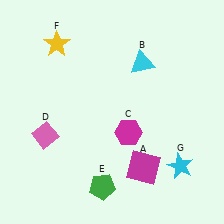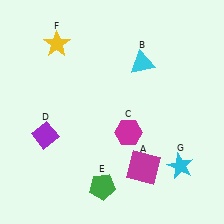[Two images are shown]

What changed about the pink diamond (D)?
In Image 1, D is pink. In Image 2, it changed to purple.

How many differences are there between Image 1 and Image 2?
There is 1 difference between the two images.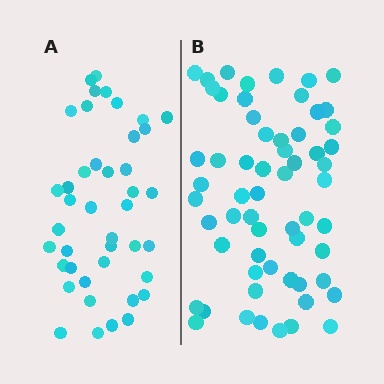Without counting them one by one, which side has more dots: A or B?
Region B (the right region) has more dots.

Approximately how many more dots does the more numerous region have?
Region B has approximately 20 more dots than region A.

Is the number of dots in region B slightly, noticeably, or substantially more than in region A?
Region B has noticeably more, but not dramatically so. The ratio is roughly 1.4 to 1.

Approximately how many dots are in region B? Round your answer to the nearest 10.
About 60 dots.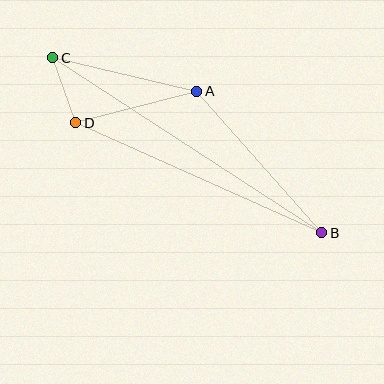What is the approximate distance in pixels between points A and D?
The distance between A and D is approximately 125 pixels.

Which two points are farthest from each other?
Points B and C are farthest from each other.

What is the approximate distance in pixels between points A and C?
The distance between A and C is approximately 147 pixels.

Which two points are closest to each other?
Points C and D are closest to each other.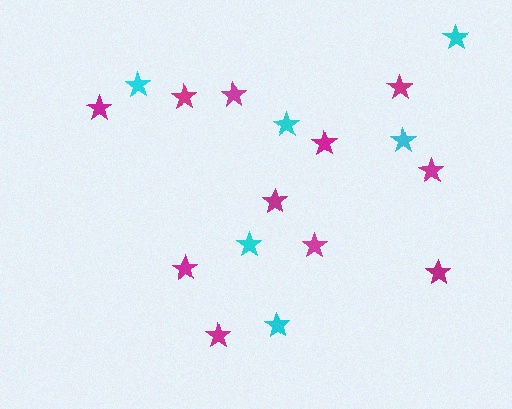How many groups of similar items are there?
There are 2 groups: one group of cyan stars (6) and one group of magenta stars (11).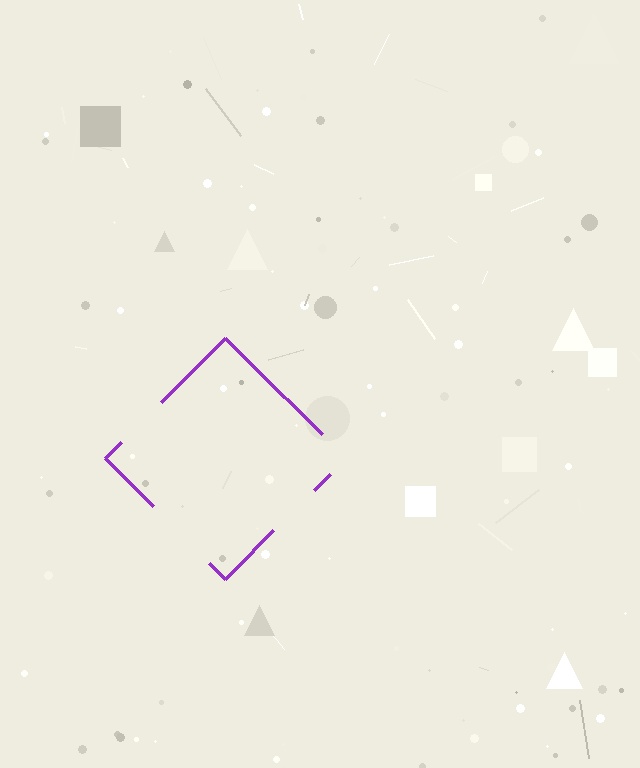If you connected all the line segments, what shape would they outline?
They would outline a diamond.